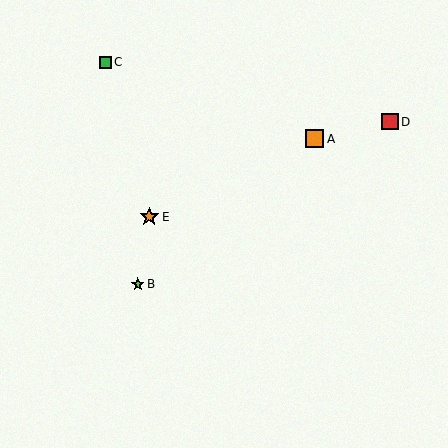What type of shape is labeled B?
Shape B is a lime star.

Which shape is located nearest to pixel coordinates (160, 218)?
The orange star (labeled E) at (149, 217) is nearest to that location.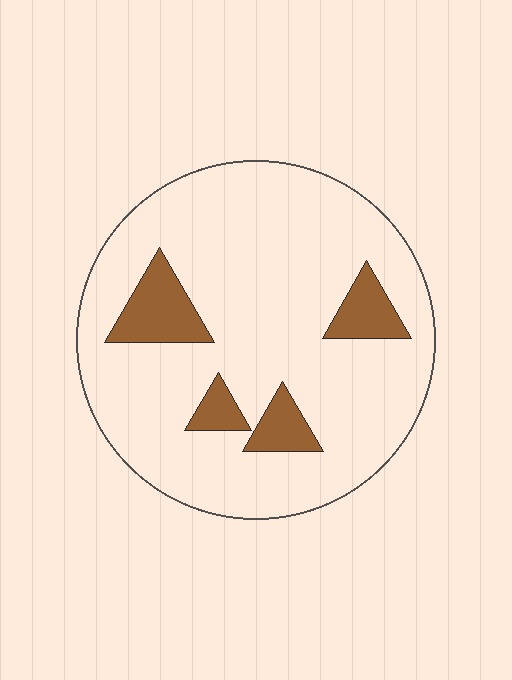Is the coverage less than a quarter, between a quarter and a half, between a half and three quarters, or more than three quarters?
Less than a quarter.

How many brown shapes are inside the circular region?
4.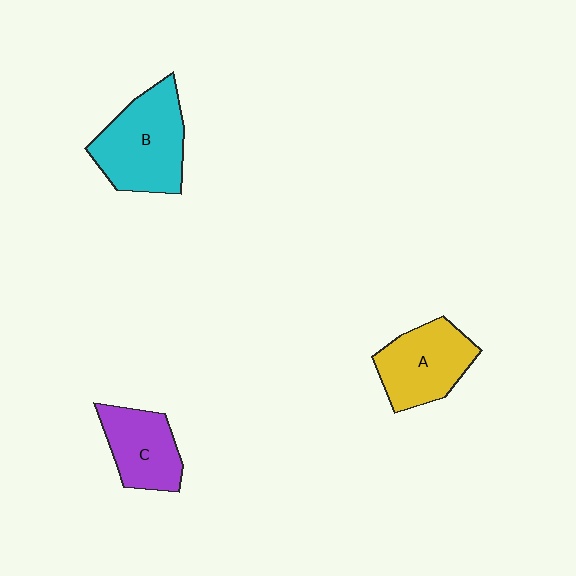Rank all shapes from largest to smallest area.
From largest to smallest: B (cyan), A (yellow), C (purple).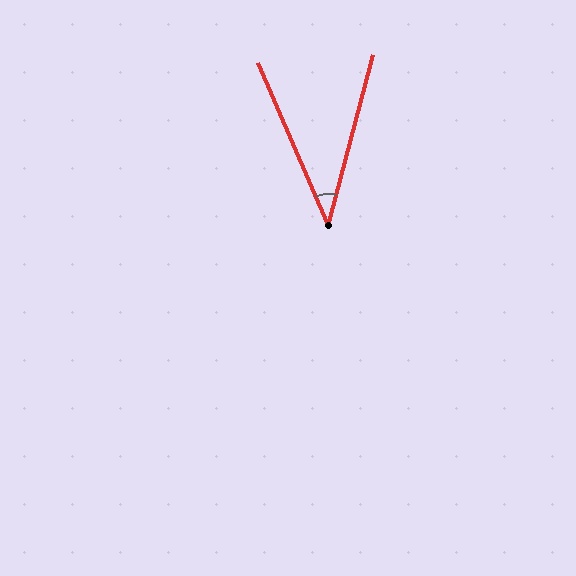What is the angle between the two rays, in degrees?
Approximately 38 degrees.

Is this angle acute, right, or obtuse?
It is acute.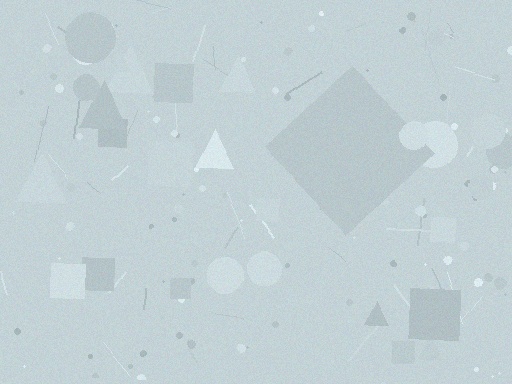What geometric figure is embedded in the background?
A diamond is embedded in the background.